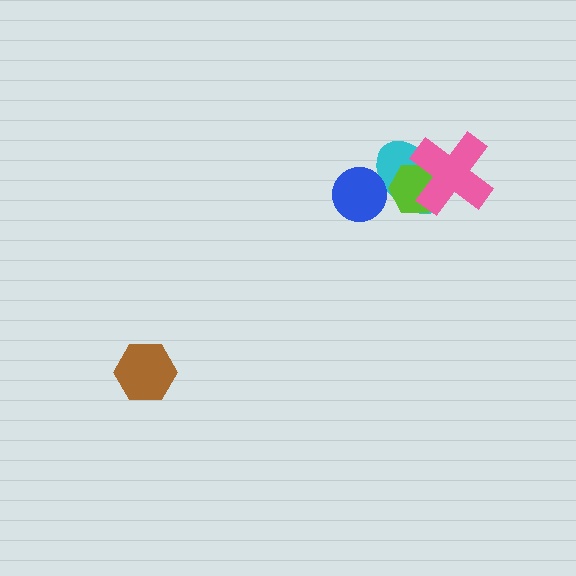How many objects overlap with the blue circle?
1 object overlaps with the blue circle.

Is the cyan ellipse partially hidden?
Yes, it is partially covered by another shape.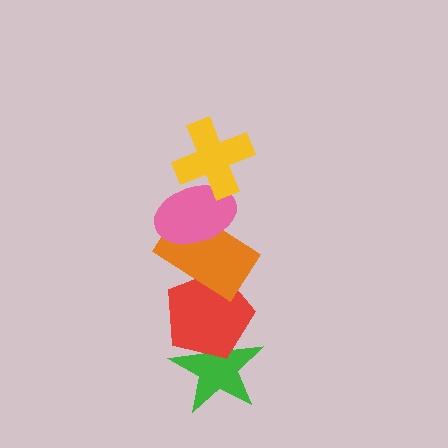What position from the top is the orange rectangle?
The orange rectangle is 3rd from the top.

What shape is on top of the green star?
The red pentagon is on top of the green star.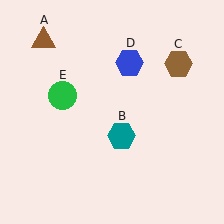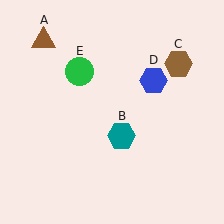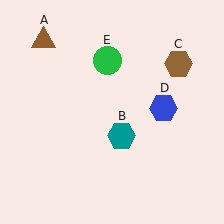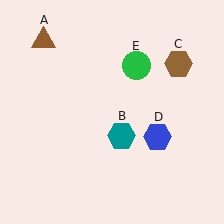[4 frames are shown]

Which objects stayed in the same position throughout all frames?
Brown triangle (object A) and teal hexagon (object B) and brown hexagon (object C) remained stationary.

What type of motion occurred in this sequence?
The blue hexagon (object D), green circle (object E) rotated clockwise around the center of the scene.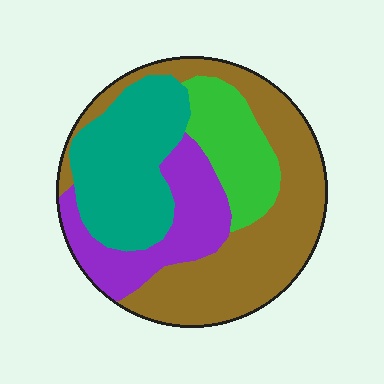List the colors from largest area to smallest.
From largest to smallest: brown, teal, purple, green.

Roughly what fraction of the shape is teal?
Teal covers 26% of the shape.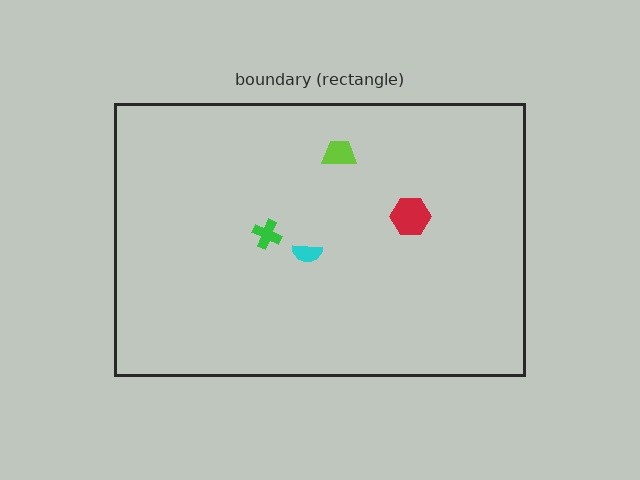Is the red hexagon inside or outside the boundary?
Inside.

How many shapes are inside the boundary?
4 inside, 0 outside.